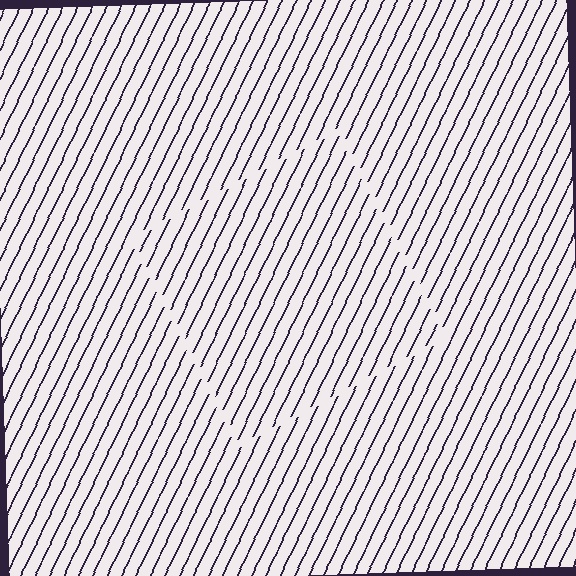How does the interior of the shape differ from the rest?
The interior of the shape contains the same grating, shifted by half a period — the contour is defined by the phase discontinuity where line-ends from the inner and outer gratings abut.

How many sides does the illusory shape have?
4 sides — the line-ends trace a square.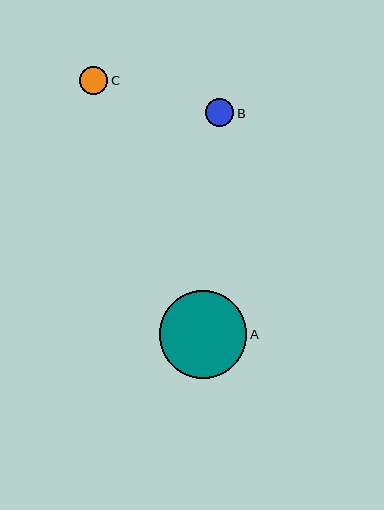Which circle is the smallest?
Circle C is the smallest with a size of approximately 28 pixels.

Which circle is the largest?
Circle A is the largest with a size of approximately 87 pixels.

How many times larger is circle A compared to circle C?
Circle A is approximately 3.1 times the size of circle C.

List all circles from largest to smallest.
From largest to smallest: A, B, C.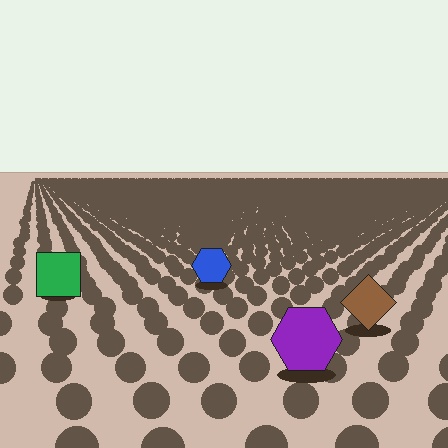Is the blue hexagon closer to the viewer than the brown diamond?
No. The brown diamond is closer — you can tell from the texture gradient: the ground texture is coarser near it.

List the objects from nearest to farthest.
From nearest to farthest: the purple hexagon, the brown diamond, the green square, the blue hexagon.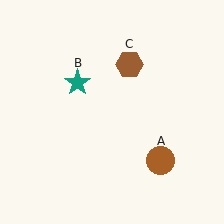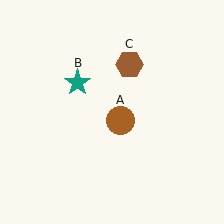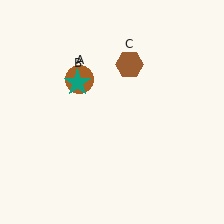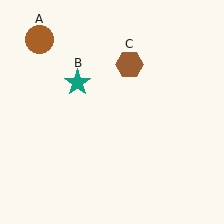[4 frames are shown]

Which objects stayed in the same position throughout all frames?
Teal star (object B) and brown hexagon (object C) remained stationary.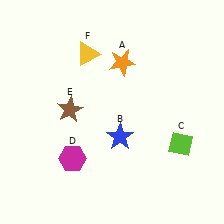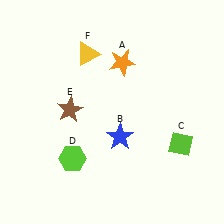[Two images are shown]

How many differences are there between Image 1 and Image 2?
There is 1 difference between the two images.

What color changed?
The hexagon (D) changed from magenta in Image 1 to lime in Image 2.